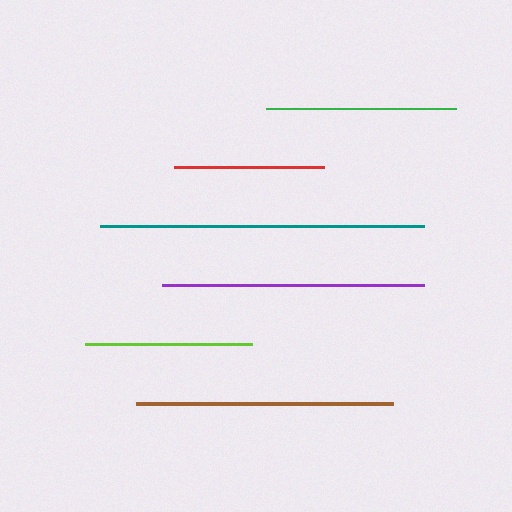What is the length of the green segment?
The green segment is approximately 189 pixels long.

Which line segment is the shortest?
The red line is the shortest at approximately 150 pixels.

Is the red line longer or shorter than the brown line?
The brown line is longer than the red line.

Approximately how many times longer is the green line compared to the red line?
The green line is approximately 1.3 times the length of the red line.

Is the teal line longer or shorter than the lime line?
The teal line is longer than the lime line.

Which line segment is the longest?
The teal line is the longest at approximately 324 pixels.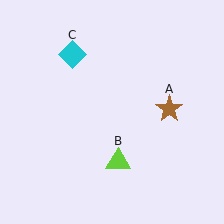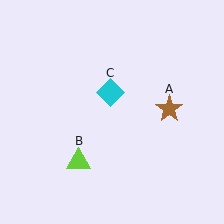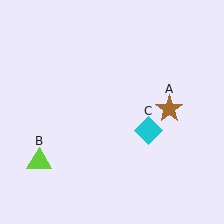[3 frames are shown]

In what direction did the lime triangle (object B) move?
The lime triangle (object B) moved left.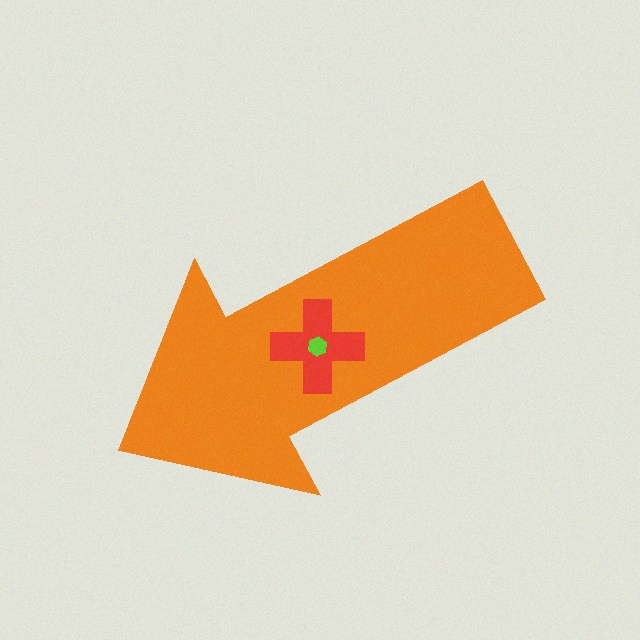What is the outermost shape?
The orange arrow.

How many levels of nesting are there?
3.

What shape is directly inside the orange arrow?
The red cross.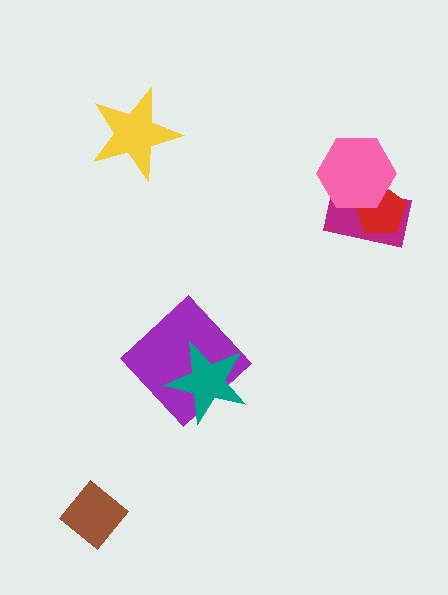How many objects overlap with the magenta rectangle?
2 objects overlap with the magenta rectangle.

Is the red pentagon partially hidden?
Yes, it is partially covered by another shape.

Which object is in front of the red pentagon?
The pink hexagon is in front of the red pentagon.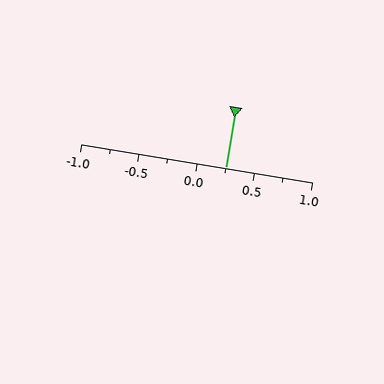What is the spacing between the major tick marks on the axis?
The major ticks are spaced 0.5 apart.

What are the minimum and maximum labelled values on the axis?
The axis runs from -1.0 to 1.0.